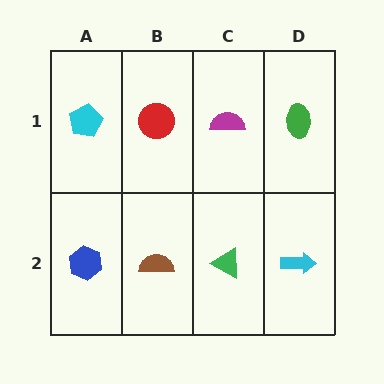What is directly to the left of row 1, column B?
A cyan pentagon.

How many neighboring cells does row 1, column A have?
2.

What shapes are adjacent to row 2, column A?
A cyan pentagon (row 1, column A), a brown semicircle (row 2, column B).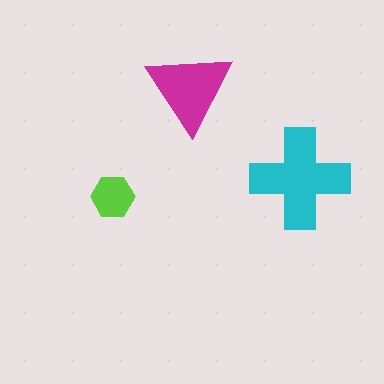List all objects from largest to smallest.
The cyan cross, the magenta triangle, the lime hexagon.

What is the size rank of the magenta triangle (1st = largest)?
2nd.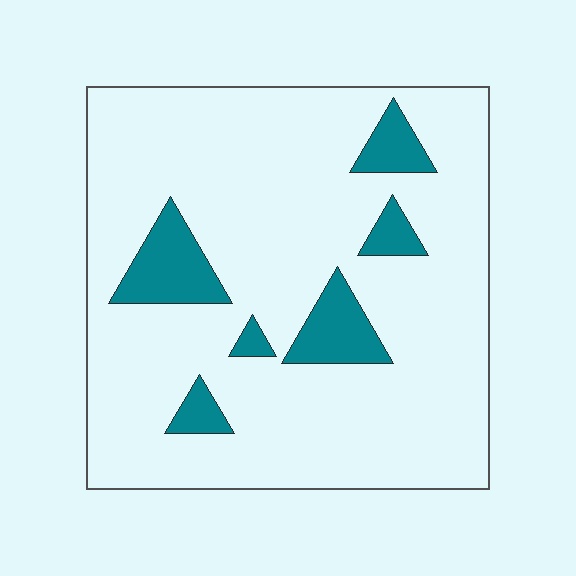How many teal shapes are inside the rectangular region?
6.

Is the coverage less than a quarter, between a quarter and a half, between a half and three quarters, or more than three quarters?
Less than a quarter.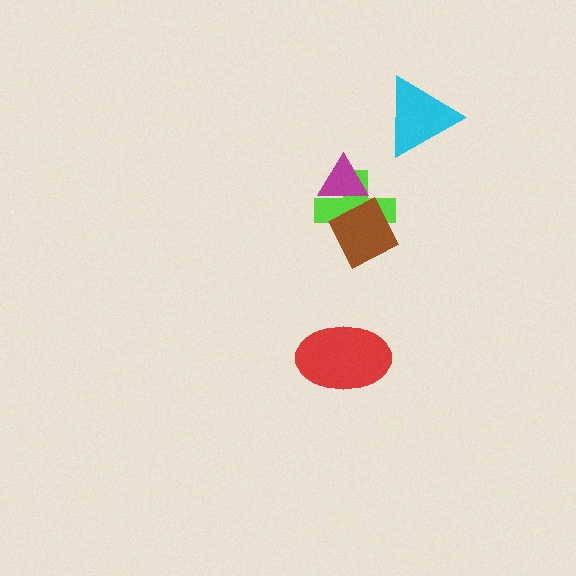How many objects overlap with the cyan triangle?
0 objects overlap with the cyan triangle.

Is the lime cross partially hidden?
Yes, it is partially covered by another shape.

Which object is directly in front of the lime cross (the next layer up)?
The magenta triangle is directly in front of the lime cross.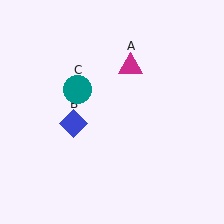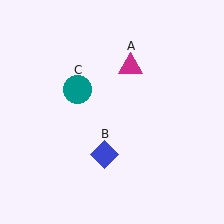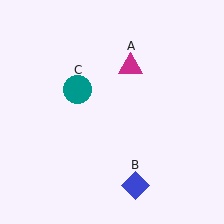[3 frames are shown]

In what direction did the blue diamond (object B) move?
The blue diamond (object B) moved down and to the right.